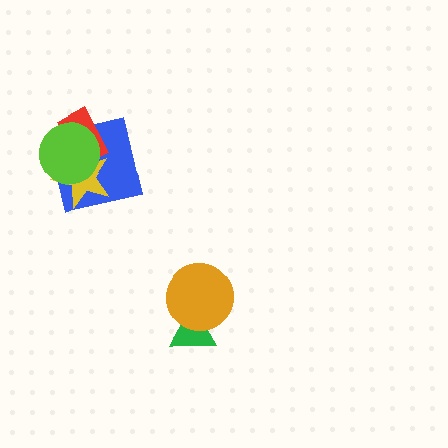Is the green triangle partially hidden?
Yes, it is partially covered by another shape.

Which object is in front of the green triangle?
The orange circle is in front of the green triangle.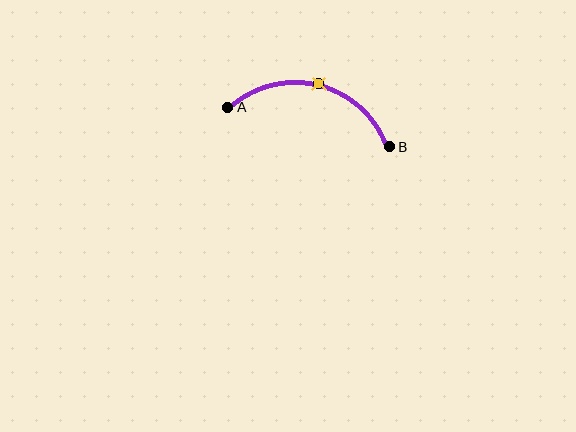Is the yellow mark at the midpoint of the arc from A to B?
Yes. The yellow mark lies on the arc at equal arc-length from both A and B — it is the arc midpoint.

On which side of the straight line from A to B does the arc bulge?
The arc bulges above the straight line connecting A and B.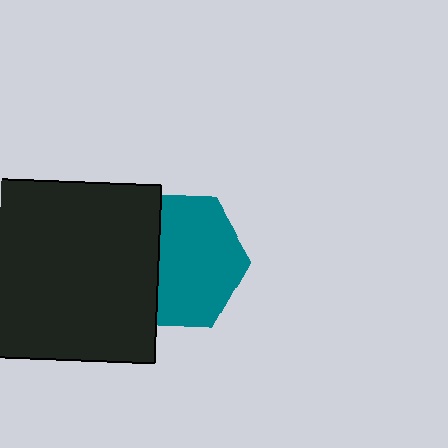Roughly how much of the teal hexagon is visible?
About half of it is visible (roughly 64%).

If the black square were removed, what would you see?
You would see the complete teal hexagon.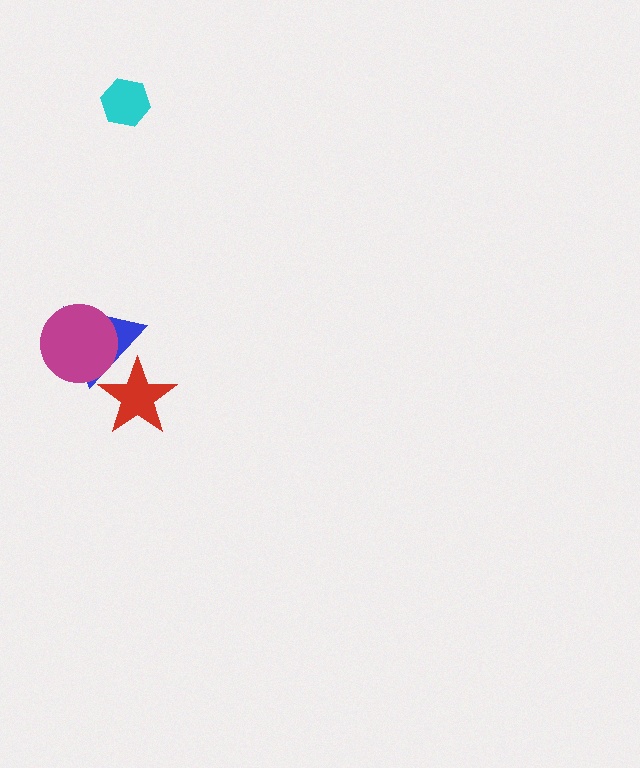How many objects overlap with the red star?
1 object overlaps with the red star.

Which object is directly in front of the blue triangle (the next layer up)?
The magenta circle is directly in front of the blue triangle.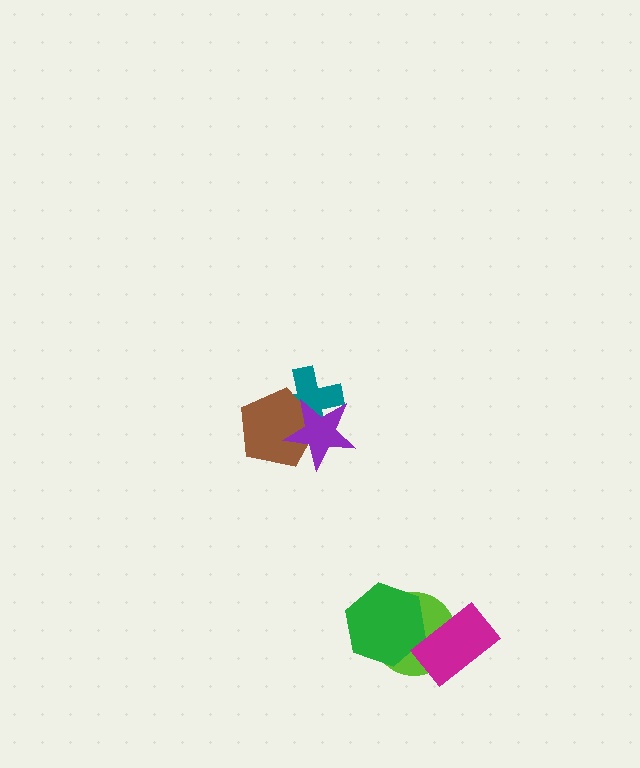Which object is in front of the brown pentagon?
The purple star is in front of the brown pentagon.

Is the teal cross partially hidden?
Yes, it is partially covered by another shape.